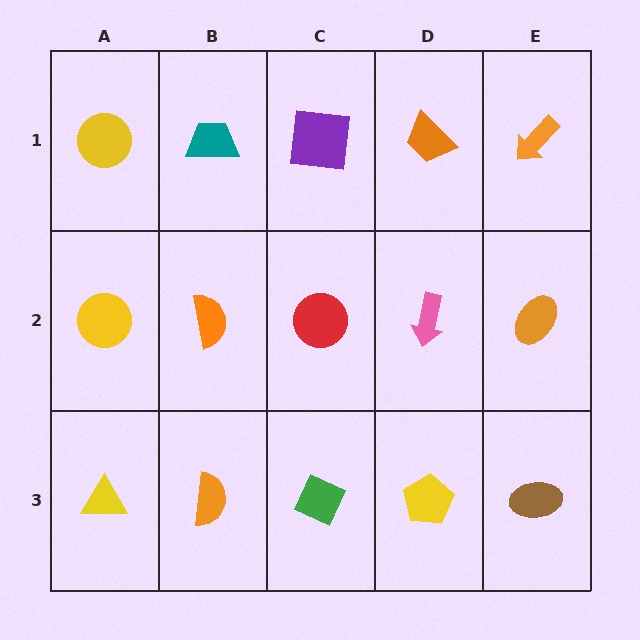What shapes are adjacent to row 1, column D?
A pink arrow (row 2, column D), a purple square (row 1, column C), an orange arrow (row 1, column E).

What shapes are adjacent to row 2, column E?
An orange arrow (row 1, column E), a brown ellipse (row 3, column E), a pink arrow (row 2, column D).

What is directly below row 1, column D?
A pink arrow.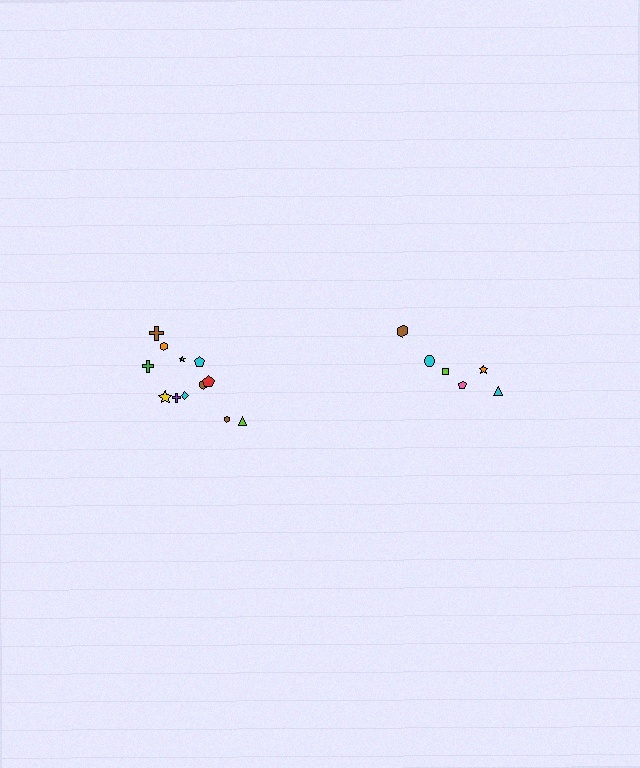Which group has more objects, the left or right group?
The left group.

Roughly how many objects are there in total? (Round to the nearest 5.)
Roughly 20 objects in total.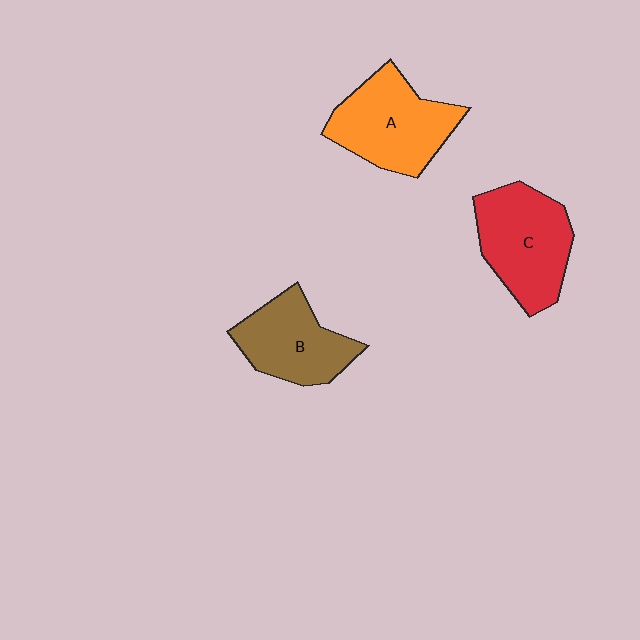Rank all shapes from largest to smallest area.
From largest to smallest: C (red), A (orange), B (brown).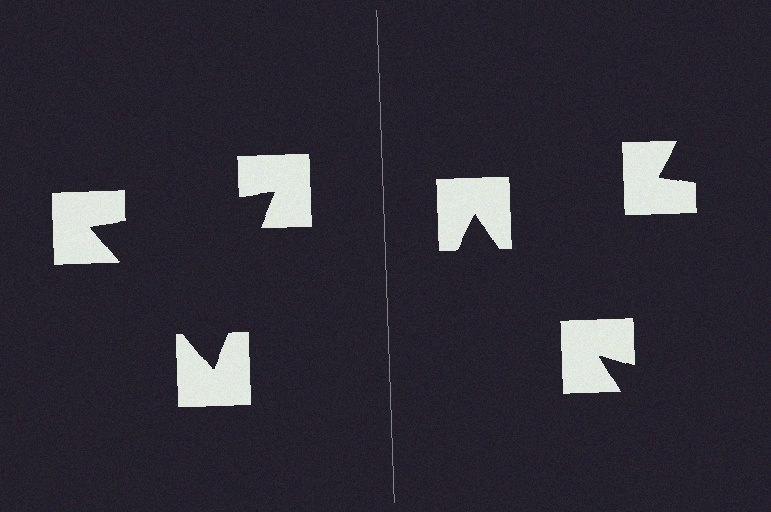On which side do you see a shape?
An illusory triangle appears on the left side. On the right side the wedge cuts are rotated, so no coherent shape forms.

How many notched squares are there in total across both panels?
6 — 3 on each side.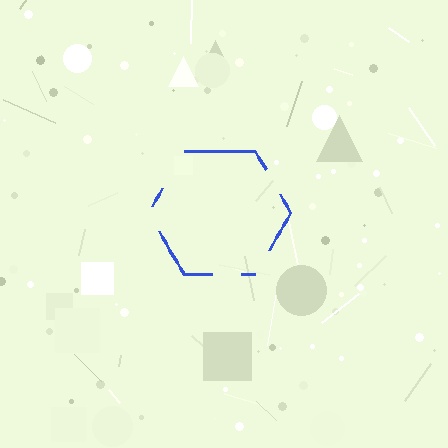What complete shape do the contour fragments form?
The contour fragments form a hexagon.